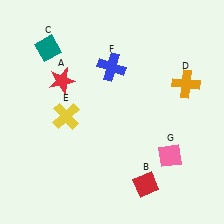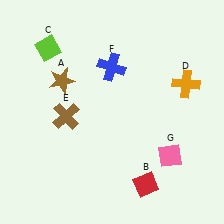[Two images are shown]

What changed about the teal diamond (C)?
In Image 1, C is teal. In Image 2, it changed to lime.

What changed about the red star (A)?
In Image 1, A is red. In Image 2, it changed to brown.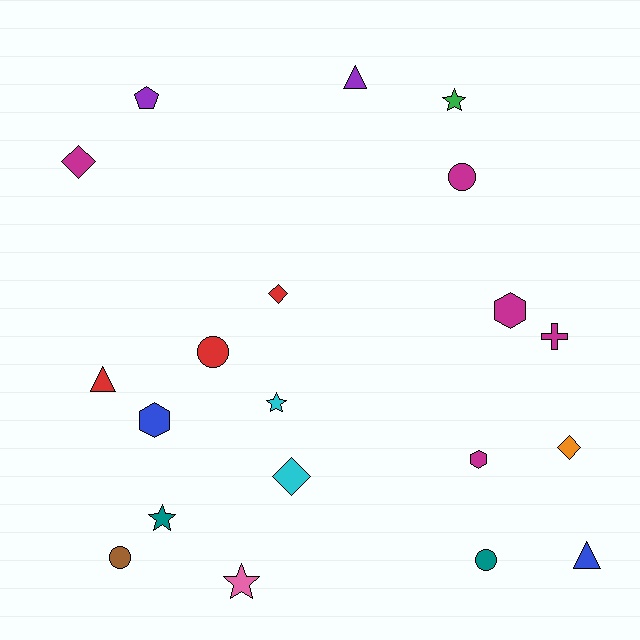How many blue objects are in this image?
There are 2 blue objects.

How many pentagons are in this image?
There is 1 pentagon.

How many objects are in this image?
There are 20 objects.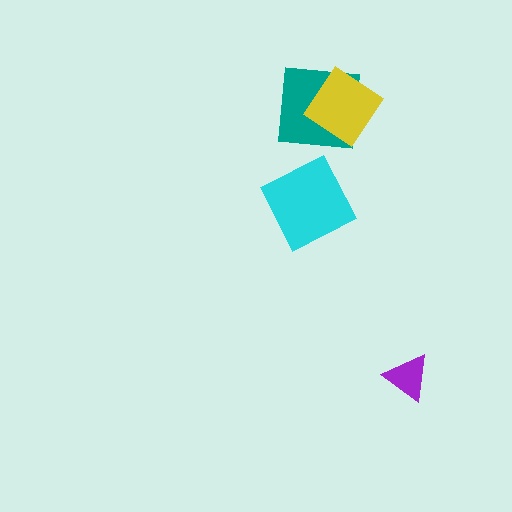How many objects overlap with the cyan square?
0 objects overlap with the cyan square.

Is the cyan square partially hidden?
No, no other shape covers it.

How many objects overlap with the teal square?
1 object overlaps with the teal square.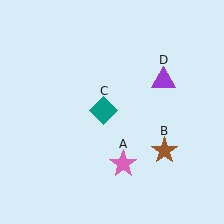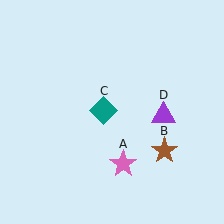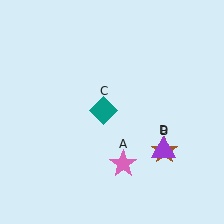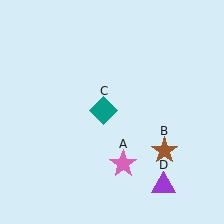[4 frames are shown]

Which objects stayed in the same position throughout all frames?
Pink star (object A) and brown star (object B) and teal diamond (object C) remained stationary.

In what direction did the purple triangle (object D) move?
The purple triangle (object D) moved down.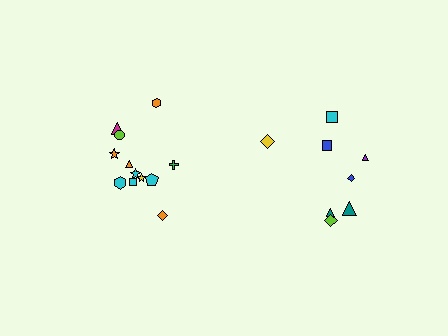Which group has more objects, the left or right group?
The left group.